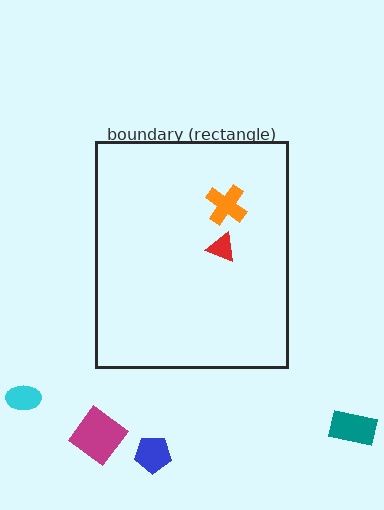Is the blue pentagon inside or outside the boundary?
Outside.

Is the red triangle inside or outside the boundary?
Inside.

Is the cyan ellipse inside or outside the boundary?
Outside.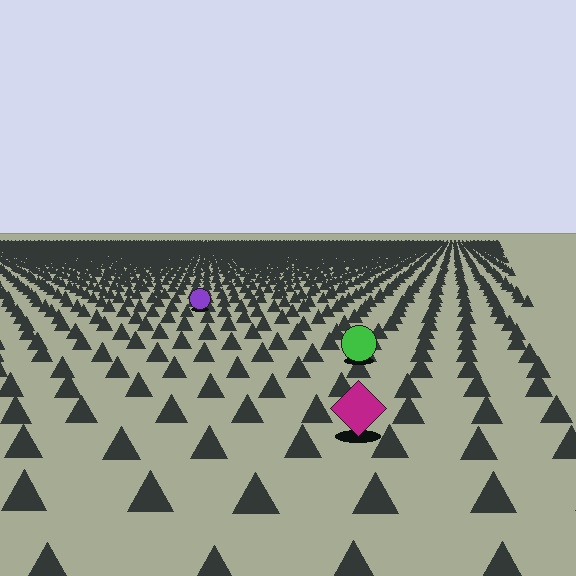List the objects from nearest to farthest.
From nearest to farthest: the magenta diamond, the green circle, the purple circle.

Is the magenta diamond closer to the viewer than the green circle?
Yes. The magenta diamond is closer — you can tell from the texture gradient: the ground texture is coarser near it.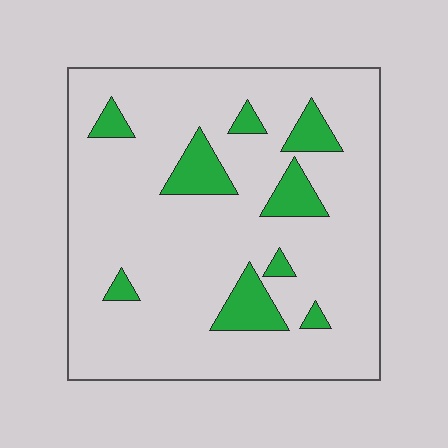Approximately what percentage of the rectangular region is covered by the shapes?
Approximately 15%.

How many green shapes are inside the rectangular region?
9.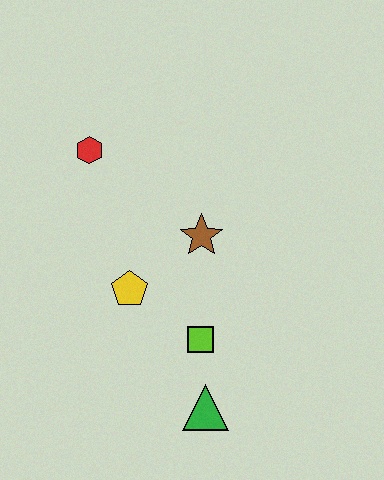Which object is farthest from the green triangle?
The red hexagon is farthest from the green triangle.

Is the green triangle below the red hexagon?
Yes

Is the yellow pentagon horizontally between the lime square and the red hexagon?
Yes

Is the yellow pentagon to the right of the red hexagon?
Yes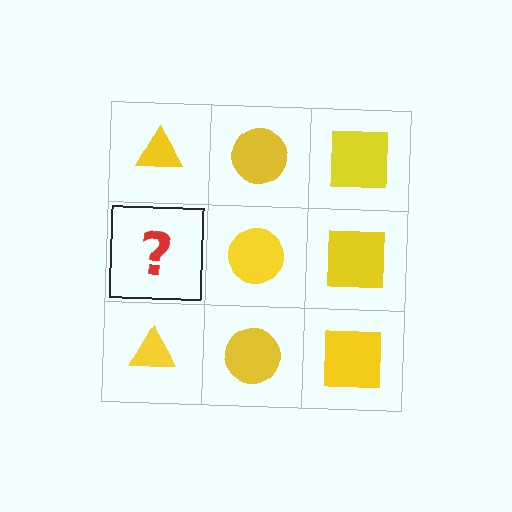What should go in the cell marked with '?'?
The missing cell should contain a yellow triangle.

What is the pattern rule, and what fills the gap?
The rule is that each column has a consistent shape. The gap should be filled with a yellow triangle.